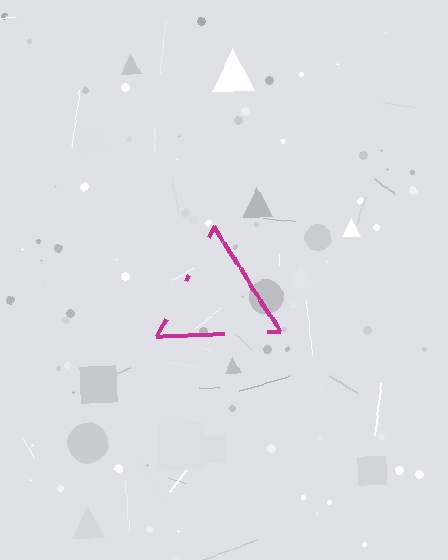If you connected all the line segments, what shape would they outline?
They would outline a triangle.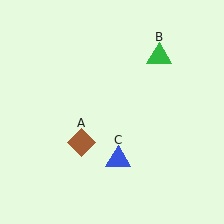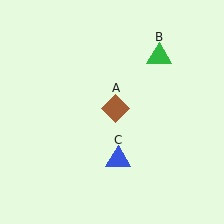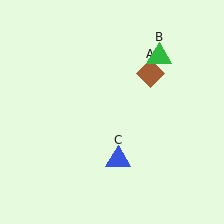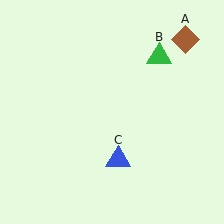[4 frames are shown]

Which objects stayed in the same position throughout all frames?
Green triangle (object B) and blue triangle (object C) remained stationary.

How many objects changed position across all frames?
1 object changed position: brown diamond (object A).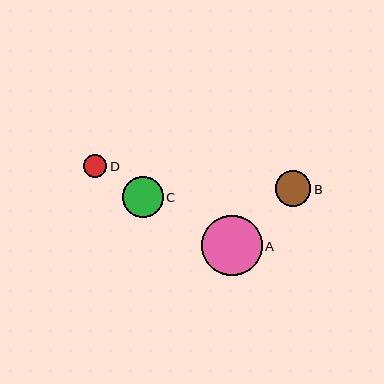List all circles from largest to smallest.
From largest to smallest: A, C, B, D.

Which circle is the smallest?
Circle D is the smallest with a size of approximately 24 pixels.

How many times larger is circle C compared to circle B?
Circle C is approximately 1.2 times the size of circle B.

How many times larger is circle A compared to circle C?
Circle A is approximately 1.5 times the size of circle C.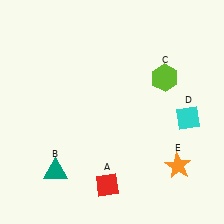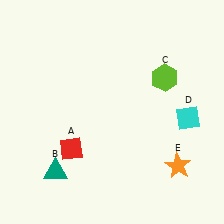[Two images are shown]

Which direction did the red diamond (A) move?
The red diamond (A) moved up.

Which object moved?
The red diamond (A) moved up.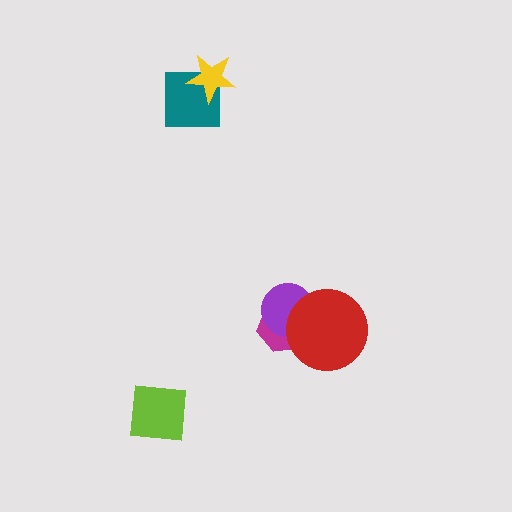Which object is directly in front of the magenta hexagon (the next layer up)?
The purple circle is directly in front of the magenta hexagon.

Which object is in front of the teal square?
The yellow star is in front of the teal square.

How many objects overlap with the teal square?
1 object overlaps with the teal square.